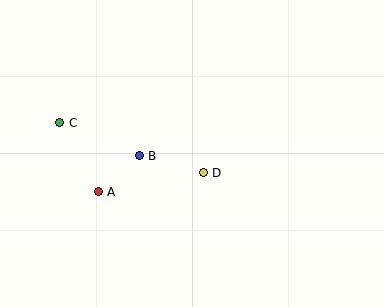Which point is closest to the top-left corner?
Point C is closest to the top-left corner.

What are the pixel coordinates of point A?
Point A is at (98, 192).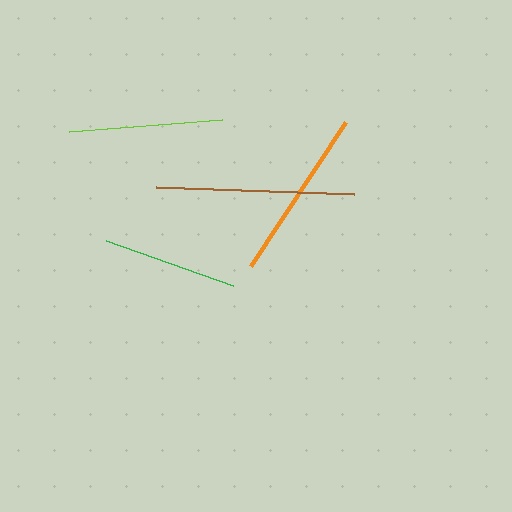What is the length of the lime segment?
The lime segment is approximately 153 pixels long.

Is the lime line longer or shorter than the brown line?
The brown line is longer than the lime line.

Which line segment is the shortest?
The green line is the shortest at approximately 134 pixels.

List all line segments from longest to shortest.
From longest to shortest: brown, orange, lime, green.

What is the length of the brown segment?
The brown segment is approximately 198 pixels long.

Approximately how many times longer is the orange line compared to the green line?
The orange line is approximately 1.3 times the length of the green line.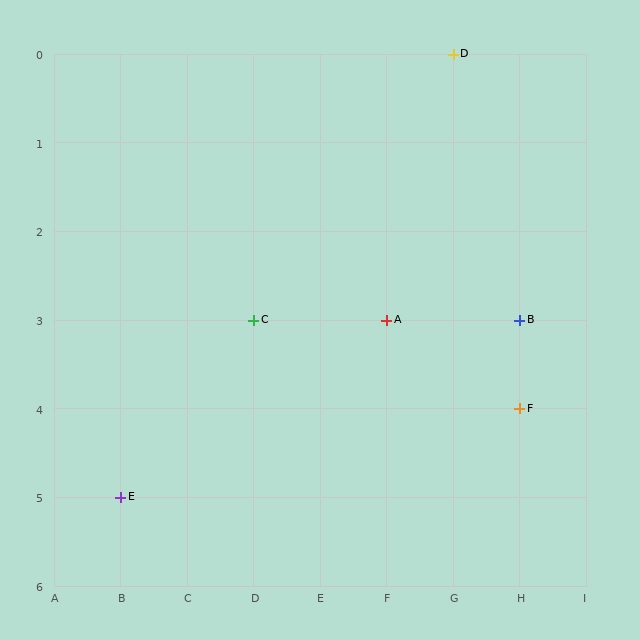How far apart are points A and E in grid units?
Points A and E are 4 columns and 2 rows apart (about 4.5 grid units diagonally).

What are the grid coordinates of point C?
Point C is at grid coordinates (D, 3).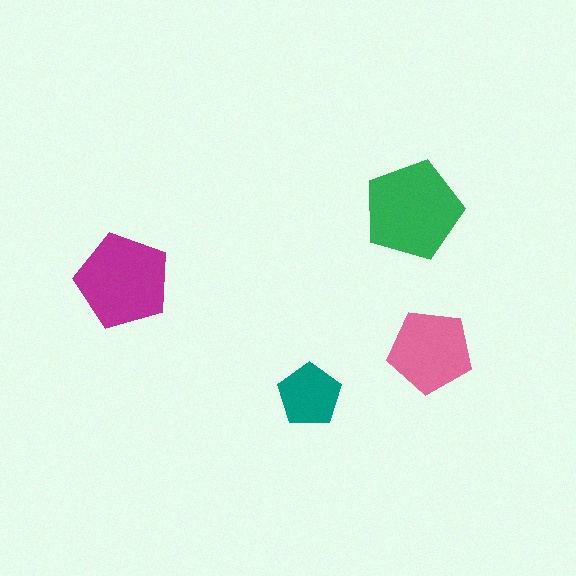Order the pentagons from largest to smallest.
the green one, the magenta one, the pink one, the teal one.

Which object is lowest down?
The teal pentagon is bottommost.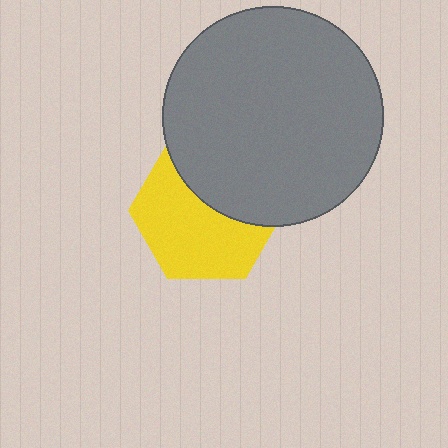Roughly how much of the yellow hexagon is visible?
About half of it is visible (roughly 61%).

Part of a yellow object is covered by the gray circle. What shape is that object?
It is a hexagon.